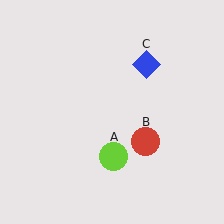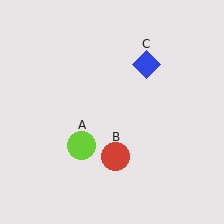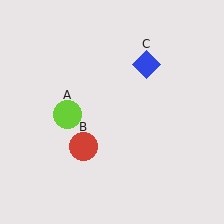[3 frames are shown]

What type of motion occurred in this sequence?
The lime circle (object A), red circle (object B) rotated clockwise around the center of the scene.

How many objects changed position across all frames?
2 objects changed position: lime circle (object A), red circle (object B).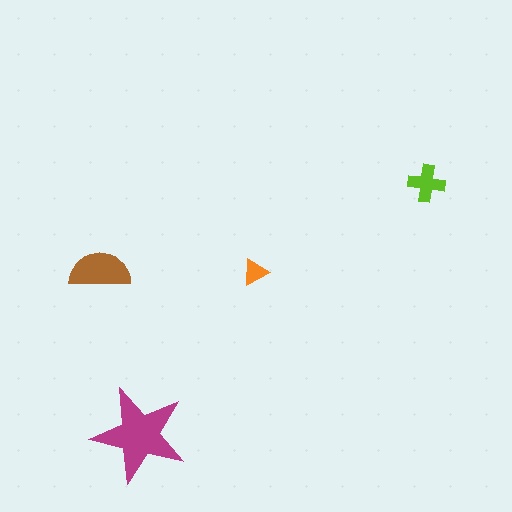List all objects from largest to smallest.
The magenta star, the brown semicircle, the lime cross, the orange triangle.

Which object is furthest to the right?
The lime cross is rightmost.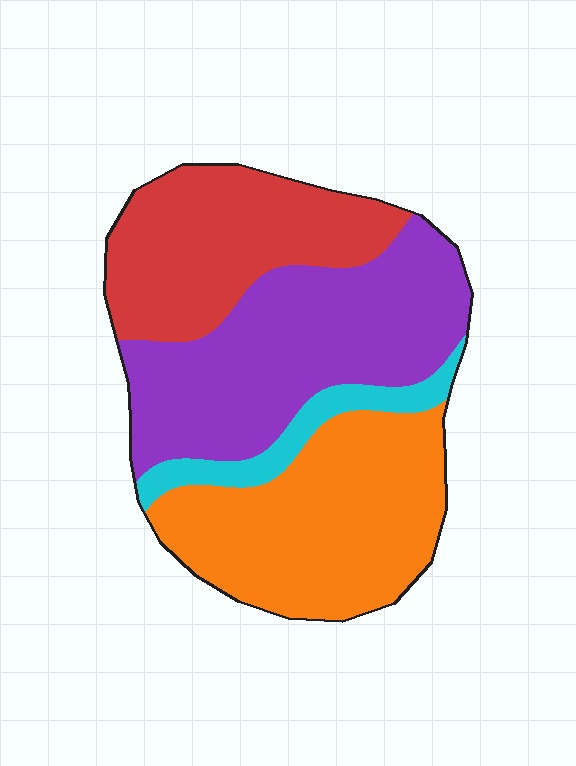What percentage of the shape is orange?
Orange takes up about one third (1/3) of the shape.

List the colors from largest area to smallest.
From largest to smallest: purple, orange, red, cyan.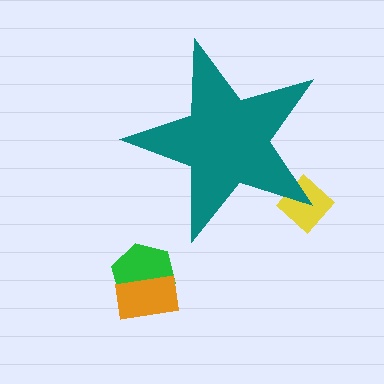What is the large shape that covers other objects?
A teal star.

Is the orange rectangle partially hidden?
No, the orange rectangle is fully visible.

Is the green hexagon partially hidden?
No, the green hexagon is fully visible.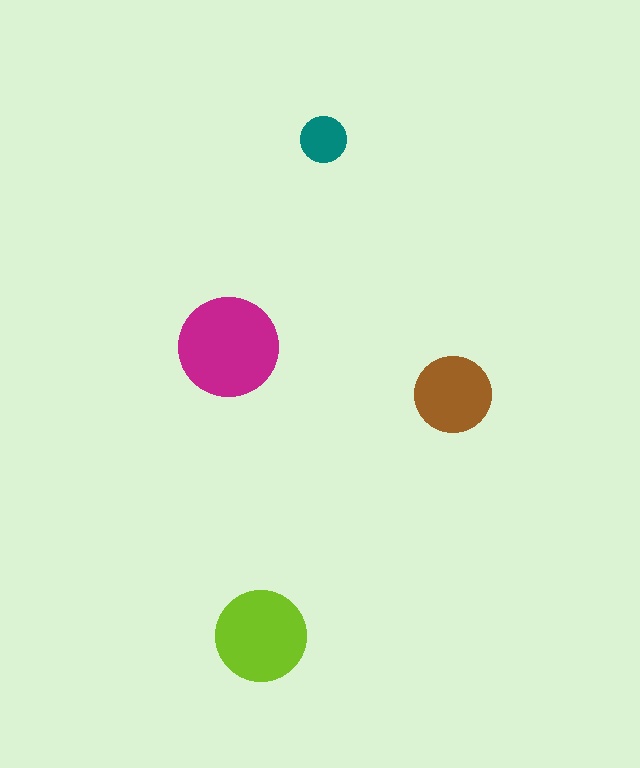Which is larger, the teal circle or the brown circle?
The brown one.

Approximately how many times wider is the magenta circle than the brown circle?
About 1.5 times wider.